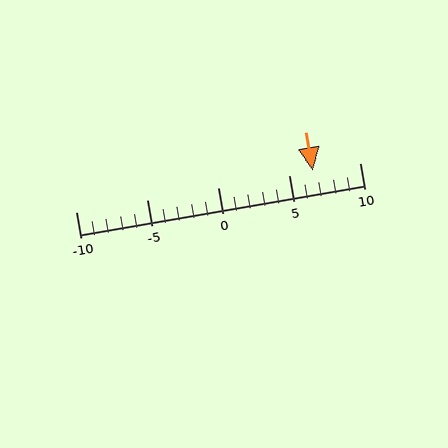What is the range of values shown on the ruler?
The ruler shows values from -10 to 10.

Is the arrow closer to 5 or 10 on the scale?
The arrow is closer to 5.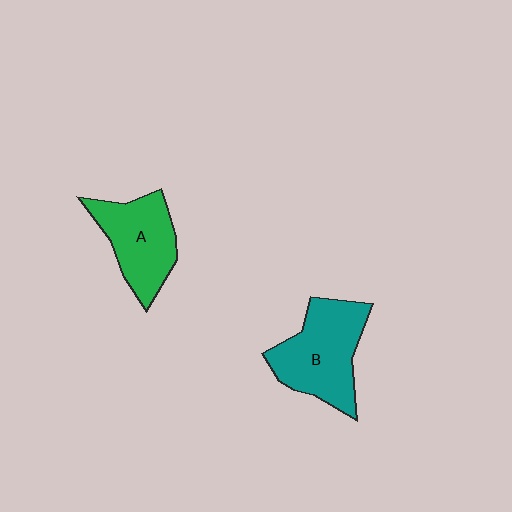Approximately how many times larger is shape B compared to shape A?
Approximately 1.2 times.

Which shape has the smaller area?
Shape A (green).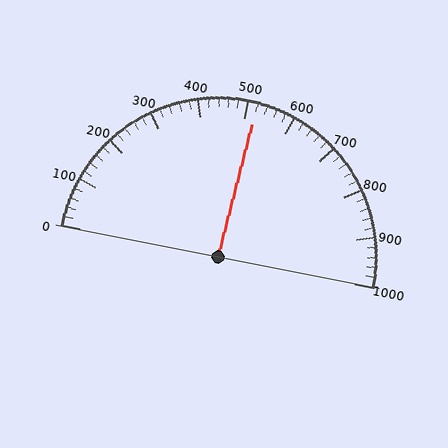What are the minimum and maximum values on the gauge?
The gauge ranges from 0 to 1000.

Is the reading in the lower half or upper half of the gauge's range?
The reading is in the upper half of the range (0 to 1000).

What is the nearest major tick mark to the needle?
The nearest major tick mark is 500.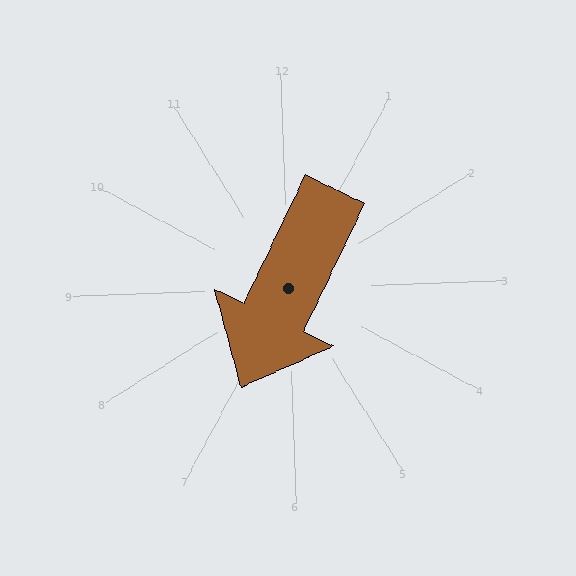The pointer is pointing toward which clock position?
Roughly 7 o'clock.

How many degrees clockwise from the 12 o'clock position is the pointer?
Approximately 208 degrees.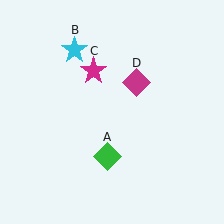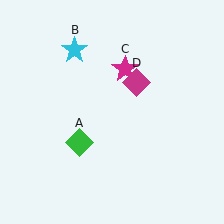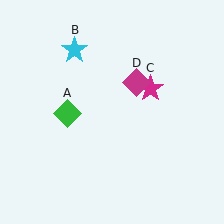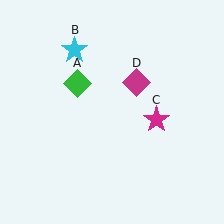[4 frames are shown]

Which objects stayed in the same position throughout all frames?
Cyan star (object B) and magenta diamond (object D) remained stationary.